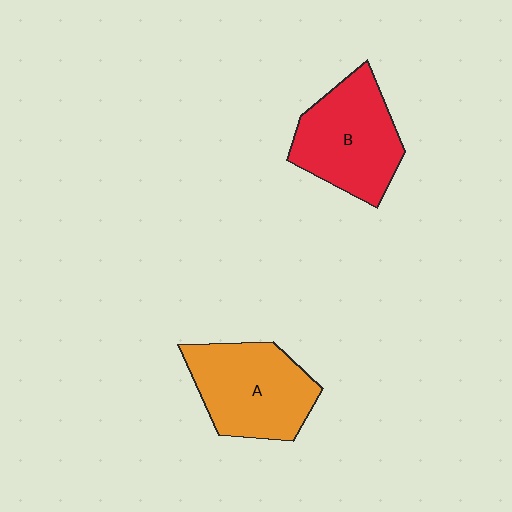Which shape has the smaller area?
Shape B (red).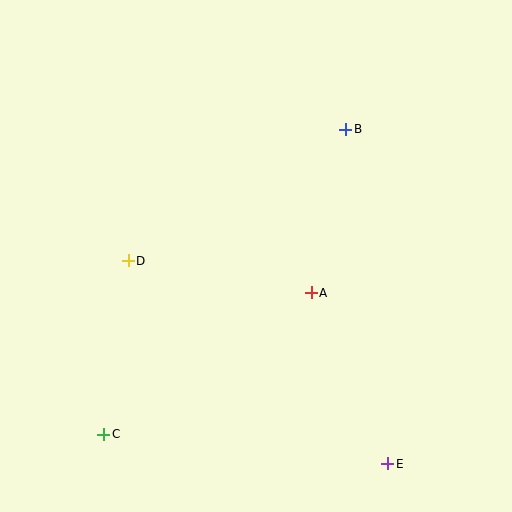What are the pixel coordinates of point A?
Point A is at (311, 293).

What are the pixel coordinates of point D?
Point D is at (128, 261).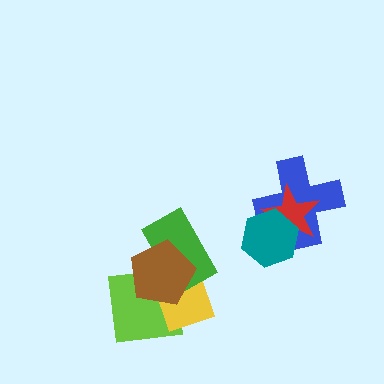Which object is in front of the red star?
The teal hexagon is in front of the red star.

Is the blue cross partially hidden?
Yes, it is partially covered by another shape.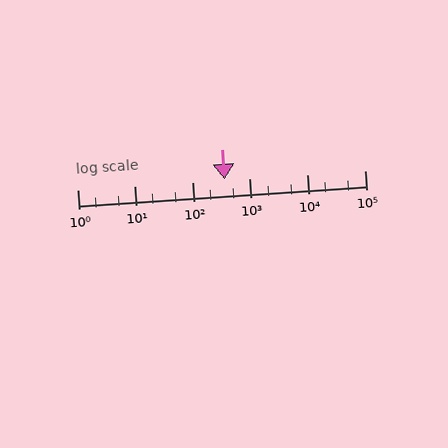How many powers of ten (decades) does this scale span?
The scale spans 5 decades, from 1 to 100000.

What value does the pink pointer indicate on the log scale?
The pointer indicates approximately 370.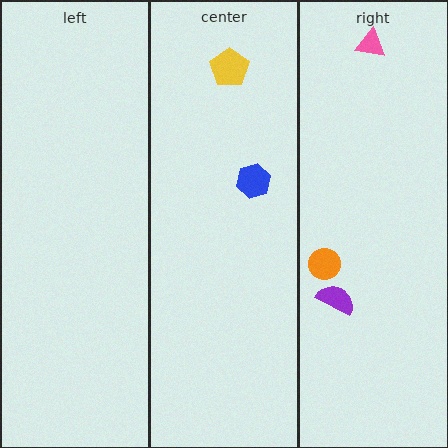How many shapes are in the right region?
3.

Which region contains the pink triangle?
The right region.